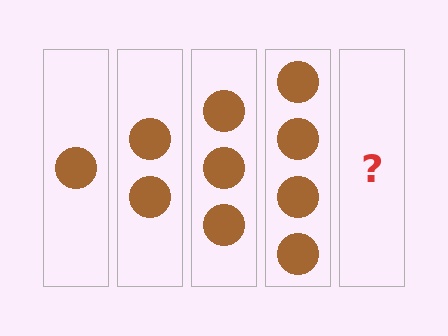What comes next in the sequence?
The next element should be 5 circles.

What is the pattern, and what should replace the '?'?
The pattern is that each step adds one more circle. The '?' should be 5 circles.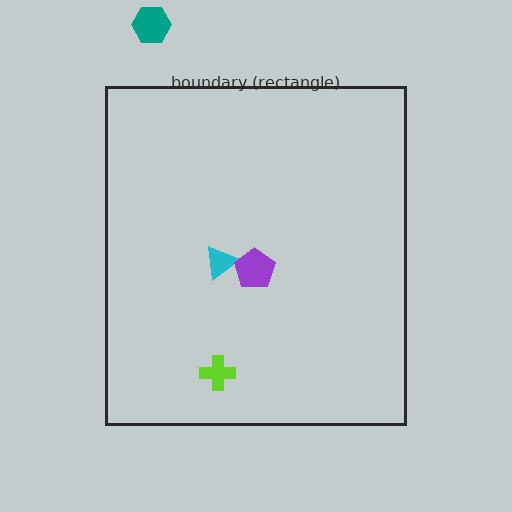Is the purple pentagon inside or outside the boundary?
Inside.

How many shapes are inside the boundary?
3 inside, 1 outside.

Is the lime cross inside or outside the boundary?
Inside.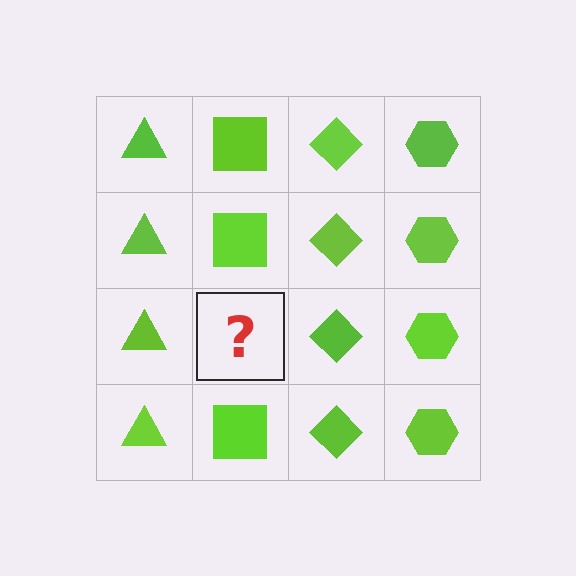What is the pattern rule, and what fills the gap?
The rule is that each column has a consistent shape. The gap should be filled with a lime square.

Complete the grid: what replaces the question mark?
The question mark should be replaced with a lime square.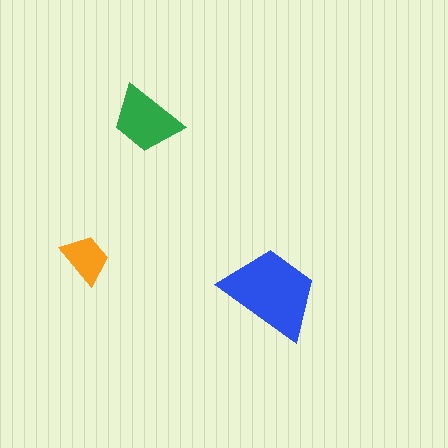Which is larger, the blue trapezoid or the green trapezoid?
The blue one.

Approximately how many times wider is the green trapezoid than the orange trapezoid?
About 1.5 times wider.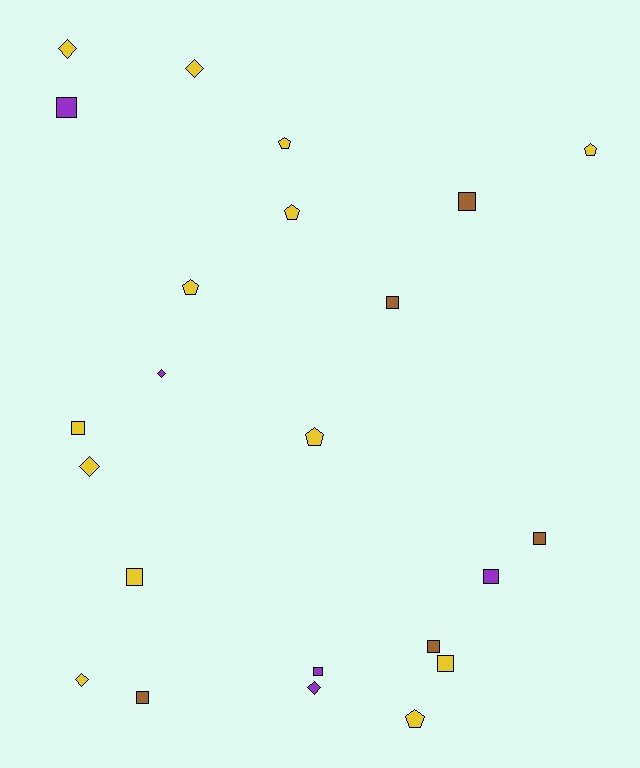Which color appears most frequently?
Yellow, with 13 objects.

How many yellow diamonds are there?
There are 4 yellow diamonds.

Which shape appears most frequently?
Square, with 11 objects.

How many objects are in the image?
There are 23 objects.